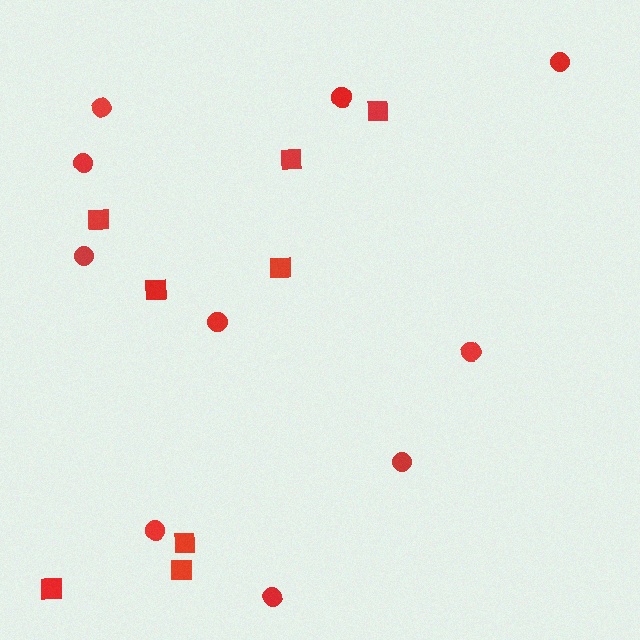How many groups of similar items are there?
There are 2 groups: one group of circles (10) and one group of squares (8).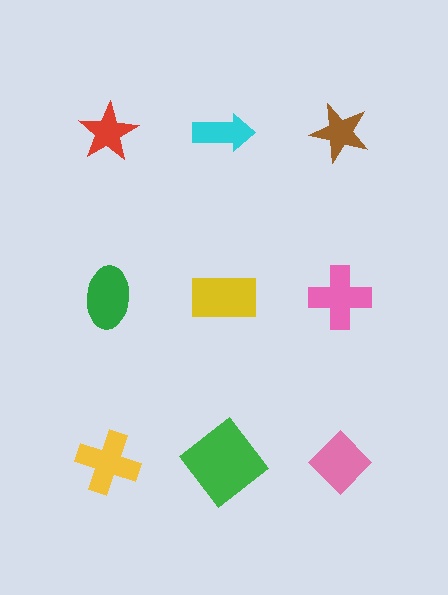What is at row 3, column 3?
A pink diamond.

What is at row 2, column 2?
A yellow rectangle.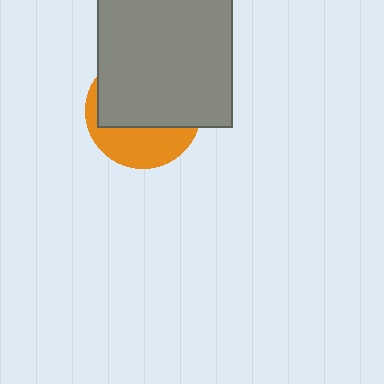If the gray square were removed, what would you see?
You would see the complete orange circle.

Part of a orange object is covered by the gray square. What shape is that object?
It is a circle.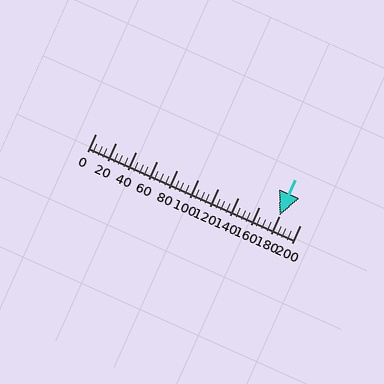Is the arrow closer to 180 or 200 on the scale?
The arrow is closer to 180.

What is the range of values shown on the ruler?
The ruler shows values from 0 to 200.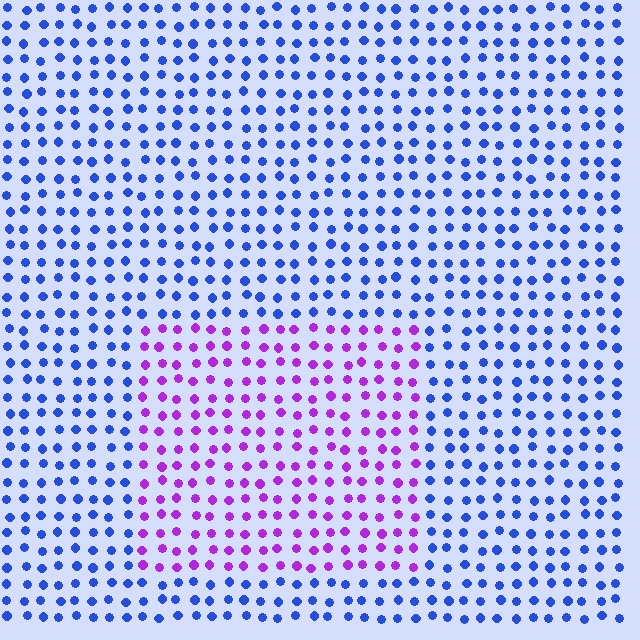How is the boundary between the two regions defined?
The boundary is defined purely by a slight shift in hue (about 60 degrees). Spacing, size, and orientation are identical on both sides.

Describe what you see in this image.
The image is filled with small blue elements in a uniform arrangement. A rectangle-shaped region is visible where the elements are tinted to a slightly different hue, forming a subtle color boundary.